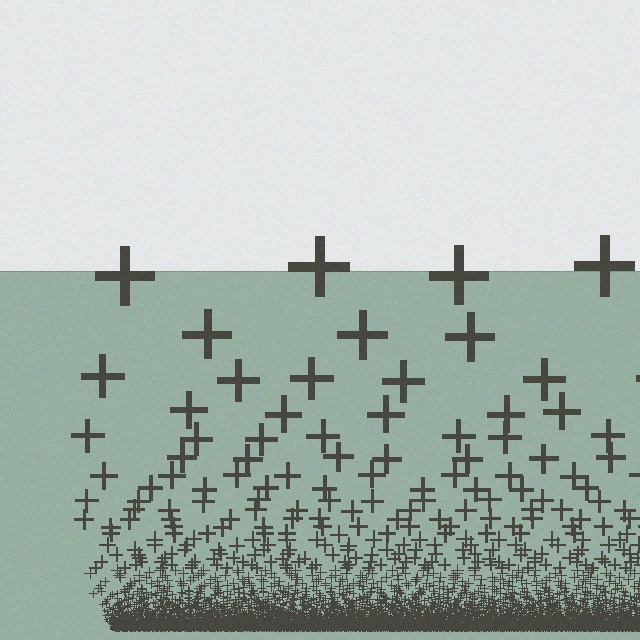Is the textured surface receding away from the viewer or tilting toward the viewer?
The surface appears to tilt toward the viewer. Texture elements get larger and sparser toward the top.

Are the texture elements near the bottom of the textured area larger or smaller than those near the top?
Smaller. The gradient is inverted — elements near the bottom are smaller and denser.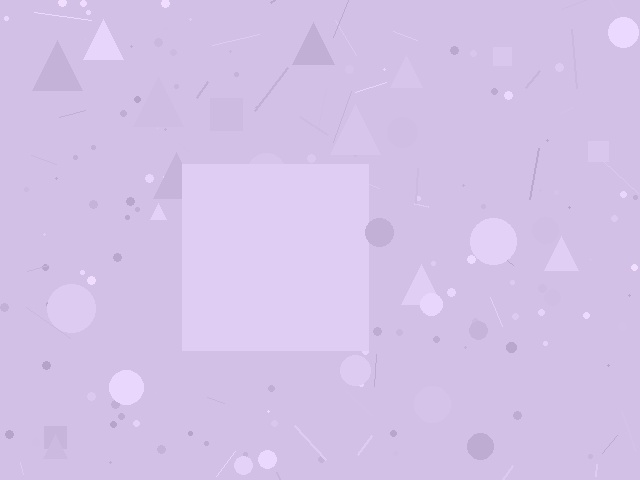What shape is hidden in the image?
A square is hidden in the image.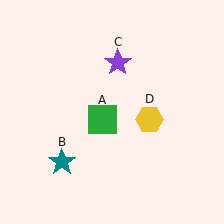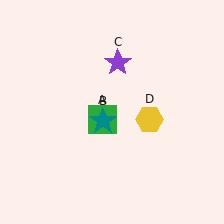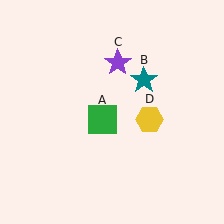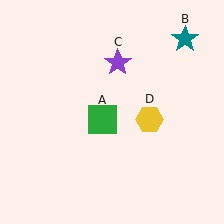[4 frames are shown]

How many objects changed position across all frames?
1 object changed position: teal star (object B).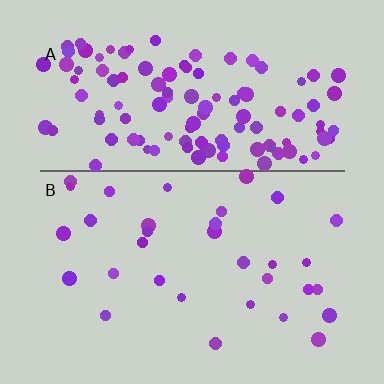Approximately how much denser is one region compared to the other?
Approximately 3.7× — region A over region B.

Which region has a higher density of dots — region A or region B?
A (the top).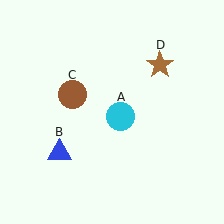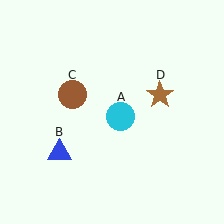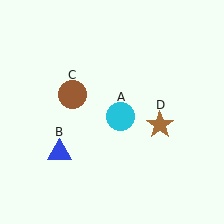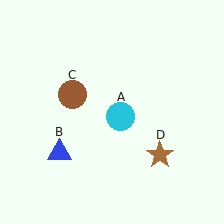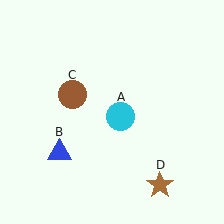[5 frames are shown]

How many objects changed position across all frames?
1 object changed position: brown star (object D).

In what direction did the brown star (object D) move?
The brown star (object D) moved down.